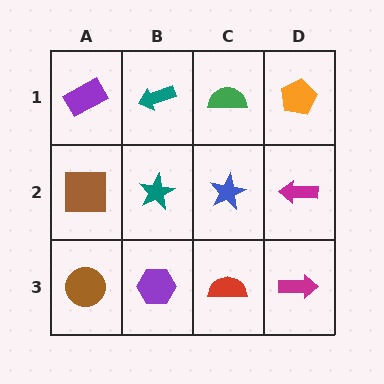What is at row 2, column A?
A brown square.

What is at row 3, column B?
A purple hexagon.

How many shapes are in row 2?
4 shapes.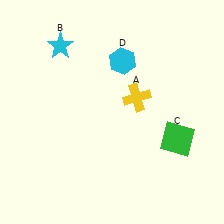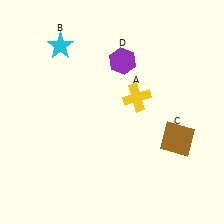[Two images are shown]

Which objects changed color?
C changed from green to brown. D changed from cyan to purple.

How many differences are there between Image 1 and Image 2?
There are 2 differences between the two images.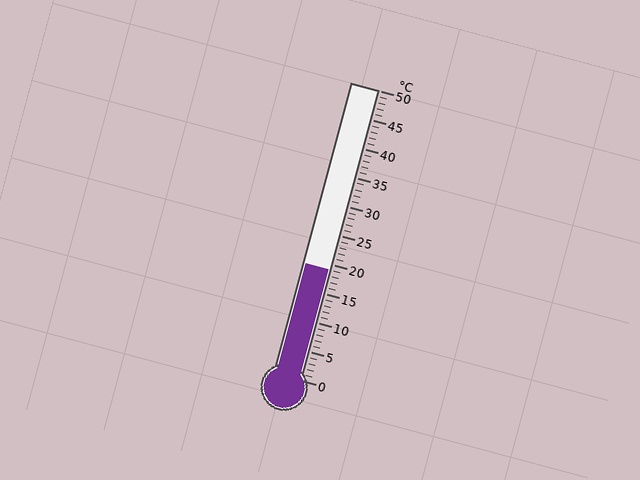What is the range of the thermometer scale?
The thermometer scale ranges from 0°C to 50°C.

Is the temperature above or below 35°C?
The temperature is below 35°C.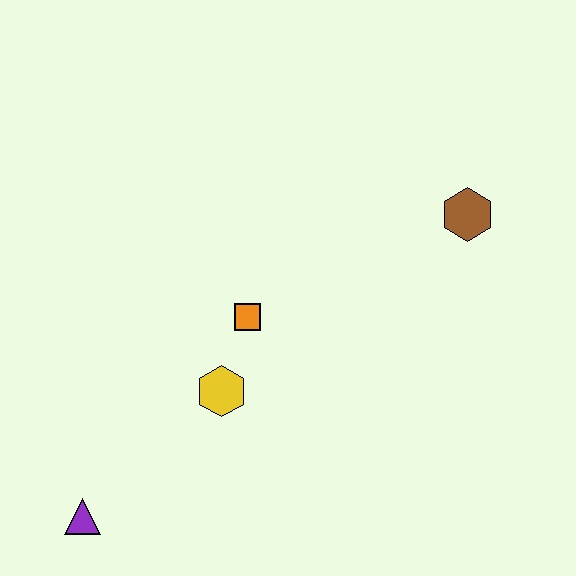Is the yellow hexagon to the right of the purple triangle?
Yes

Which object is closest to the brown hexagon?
The orange square is closest to the brown hexagon.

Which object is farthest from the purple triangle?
The brown hexagon is farthest from the purple triangle.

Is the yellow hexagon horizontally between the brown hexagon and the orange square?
No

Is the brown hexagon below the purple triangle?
No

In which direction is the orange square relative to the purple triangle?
The orange square is above the purple triangle.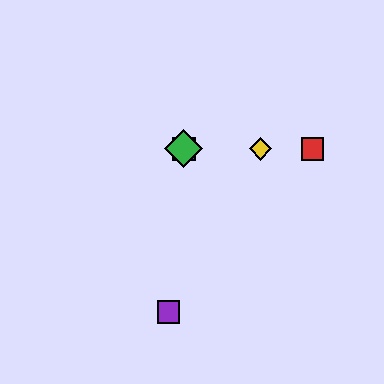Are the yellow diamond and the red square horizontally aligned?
Yes, both are at y≈149.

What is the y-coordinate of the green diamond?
The green diamond is at y≈149.